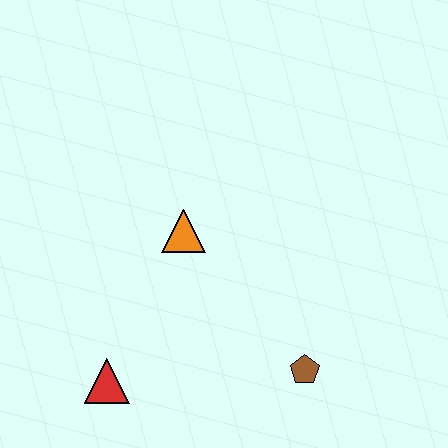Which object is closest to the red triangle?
The orange triangle is closest to the red triangle.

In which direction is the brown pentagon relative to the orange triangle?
The brown pentagon is below the orange triangle.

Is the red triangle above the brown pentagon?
No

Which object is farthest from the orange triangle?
The brown pentagon is farthest from the orange triangle.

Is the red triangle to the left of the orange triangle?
Yes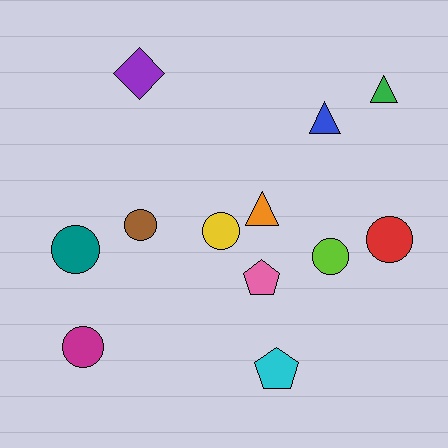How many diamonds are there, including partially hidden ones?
There is 1 diamond.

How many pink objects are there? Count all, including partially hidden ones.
There is 1 pink object.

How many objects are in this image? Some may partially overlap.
There are 12 objects.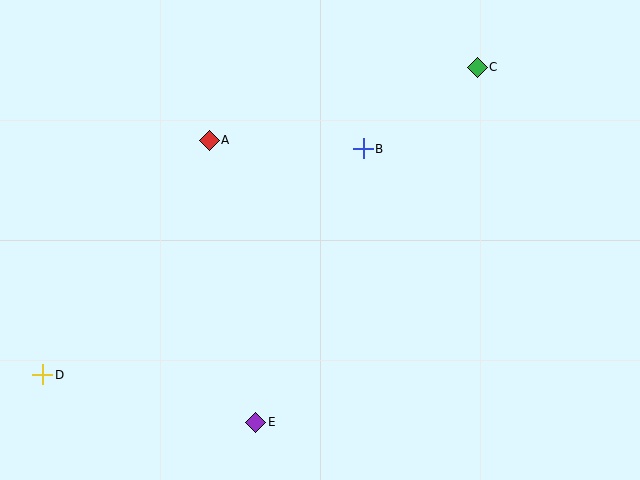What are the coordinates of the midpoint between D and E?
The midpoint between D and E is at (149, 399).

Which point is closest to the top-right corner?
Point C is closest to the top-right corner.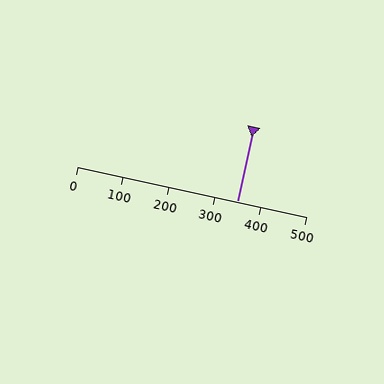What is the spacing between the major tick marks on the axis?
The major ticks are spaced 100 apart.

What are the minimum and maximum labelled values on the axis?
The axis runs from 0 to 500.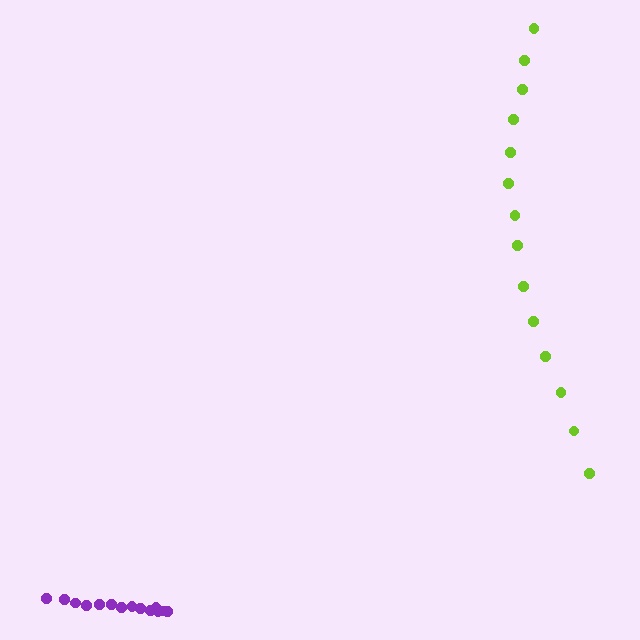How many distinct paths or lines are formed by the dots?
There are 2 distinct paths.